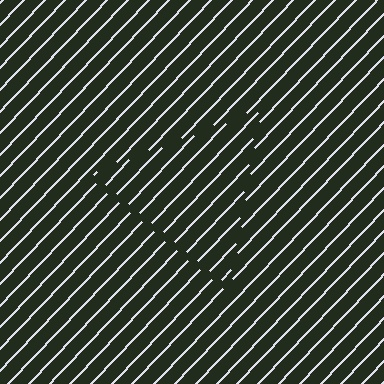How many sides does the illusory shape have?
3 sides — the line-ends trace a triangle.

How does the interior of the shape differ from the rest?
The interior of the shape contains the same grating, shifted by half a period — the contour is defined by the phase discontinuity where line-ends from the inner and outer gratings abut.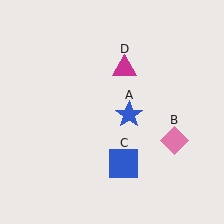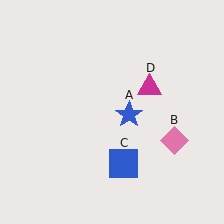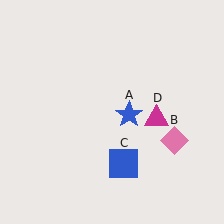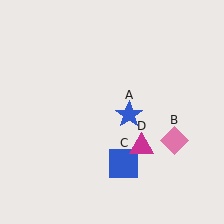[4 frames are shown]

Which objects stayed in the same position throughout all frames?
Blue star (object A) and pink diamond (object B) and blue square (object C) remained stationary.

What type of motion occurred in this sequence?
The magenta triangle (object D) rotated clockwise around the center of the scene.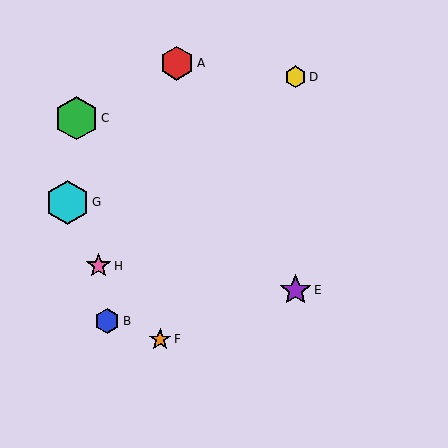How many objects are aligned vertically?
2 objects (D, E) are aligned vertically.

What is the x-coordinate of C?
Object C is at x≈77.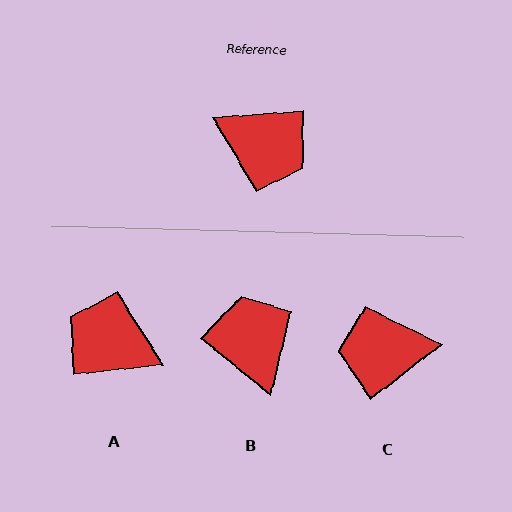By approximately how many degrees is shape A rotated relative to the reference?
Approximately 178 degrees clockwise.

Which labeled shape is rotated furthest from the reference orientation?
A, about 178 degrees away.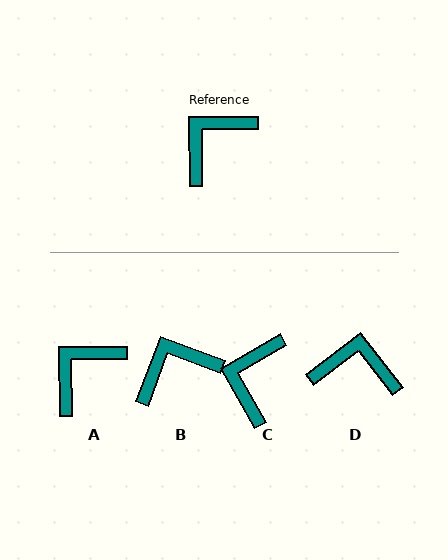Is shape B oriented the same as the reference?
No, it is off by about 21 degrees.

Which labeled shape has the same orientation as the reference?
A.